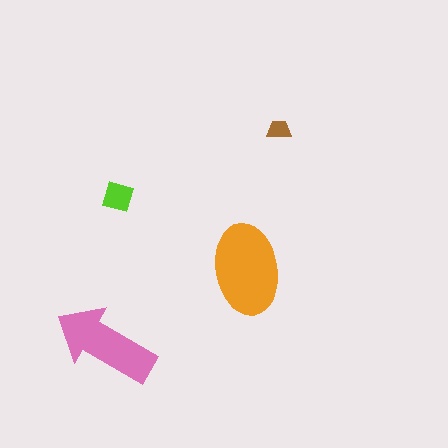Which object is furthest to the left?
The pink arrow is leftmost.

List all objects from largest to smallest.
The orange ellipse, the pink arrow, the lime diamond, the brown trapezoid.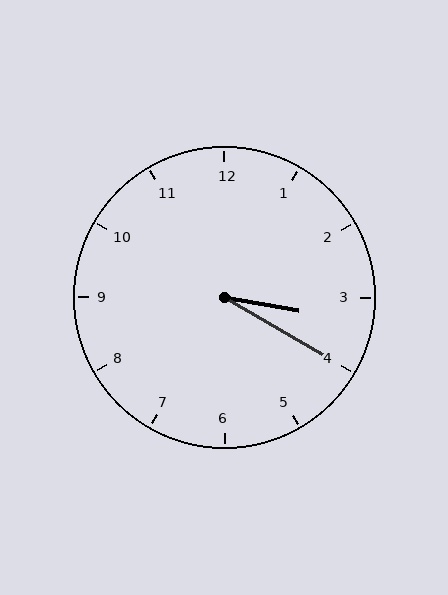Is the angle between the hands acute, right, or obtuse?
It is acute.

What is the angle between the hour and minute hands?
Approximately 20 degrees.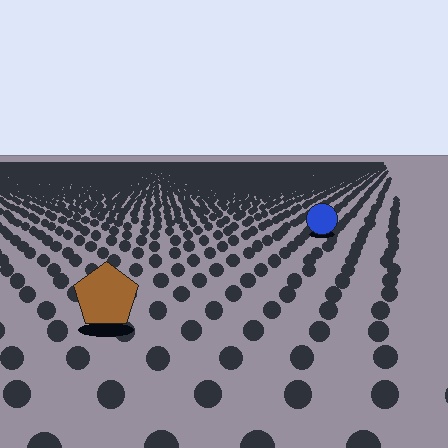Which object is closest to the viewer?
The brown pentagon is closest. The texture marks near it are larger and more spread out.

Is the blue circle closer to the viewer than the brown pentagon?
No. The brown pentagon is closer — you can tell from the texture gradient: the ground texture is coarser near it.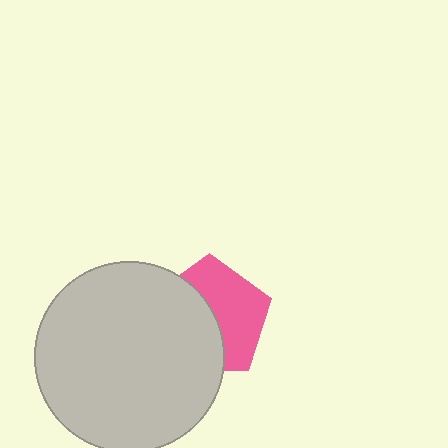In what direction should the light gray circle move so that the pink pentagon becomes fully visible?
The light gray circle should move left. That is the shortest direction to clear the overlap and leave the pink pentagon fully visible.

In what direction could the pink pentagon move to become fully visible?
The pink pentagon could move right. That would shift it out from behind the light gray circle entirely.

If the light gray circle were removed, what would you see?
You would see the complete pink pentagon.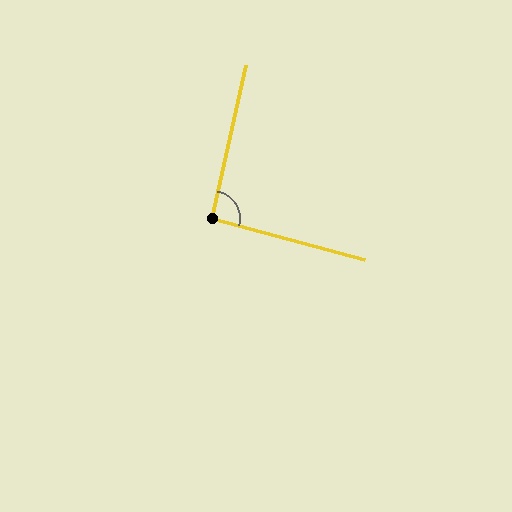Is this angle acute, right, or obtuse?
It is approximately a right angle.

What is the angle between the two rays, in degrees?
Approximately 92 degrees.